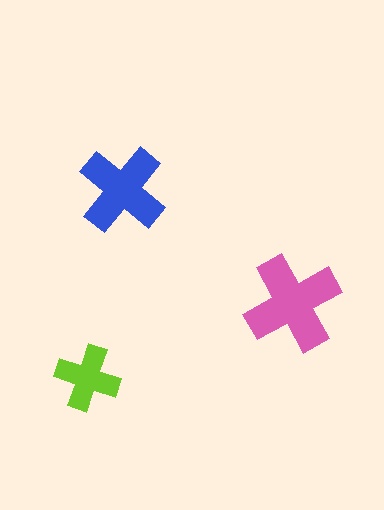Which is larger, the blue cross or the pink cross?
The pink one.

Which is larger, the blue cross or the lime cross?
The blue one.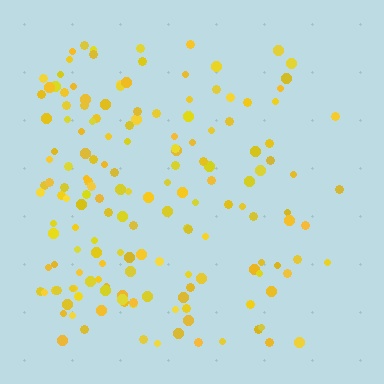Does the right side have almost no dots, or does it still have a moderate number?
Still a moderate number, just noticeably fewer than the left.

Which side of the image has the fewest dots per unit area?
The right.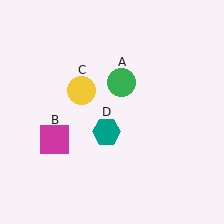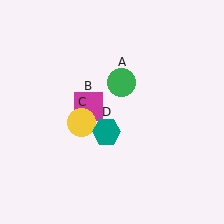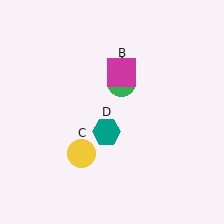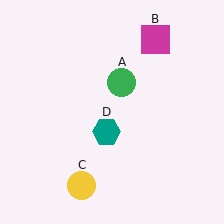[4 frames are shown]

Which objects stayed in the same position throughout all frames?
Green circle (object A) and teal hexagon (object D) remained stationary.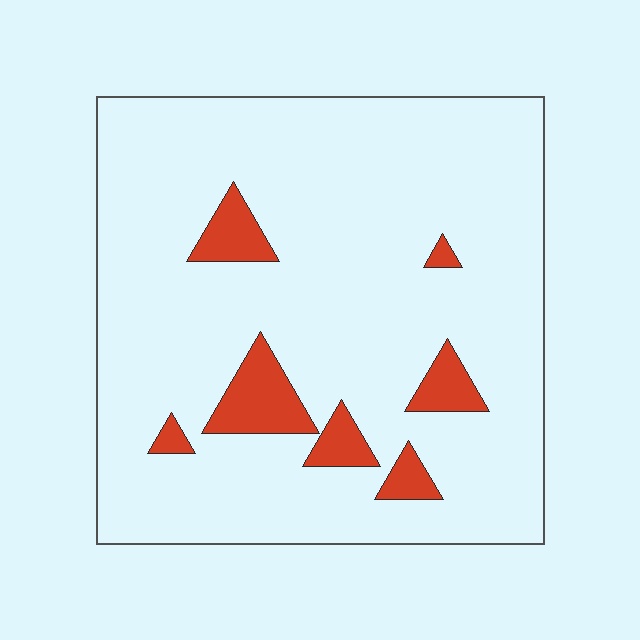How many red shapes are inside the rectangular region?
7.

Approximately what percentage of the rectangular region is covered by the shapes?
Approximately 10%.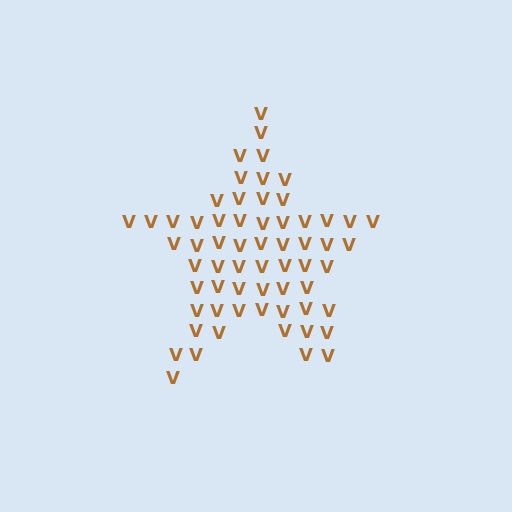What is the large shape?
The large shape is a star.